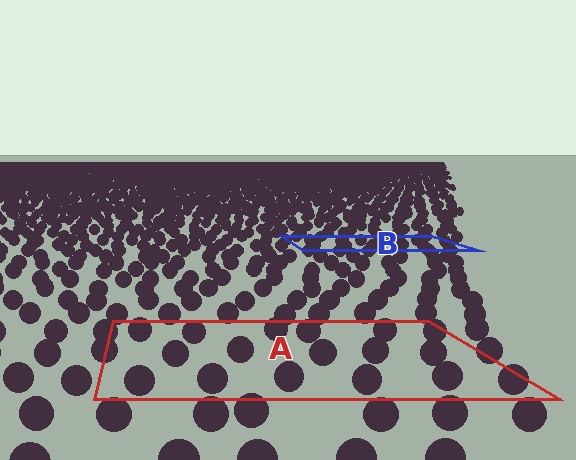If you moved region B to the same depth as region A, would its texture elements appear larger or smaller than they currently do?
They would appear larger. At a closer depth, the same texture elements are projected at a bigger on-screen size.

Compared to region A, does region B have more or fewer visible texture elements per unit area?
Region B has more texture elements per unit area — they are packed more densely because it is farther away.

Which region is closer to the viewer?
Region A is closer. The texture elements there are larger and more spread out.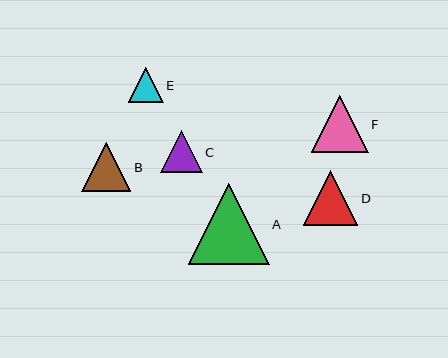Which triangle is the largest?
Triangle A is the largest with a size of approximately 81 pixels.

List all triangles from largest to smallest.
From largest to smallest: A, F, D, B, C, E.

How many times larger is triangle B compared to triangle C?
Triangle B is approximately 1.2 times the size of triangle C.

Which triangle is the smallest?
Triangle E is the smallest with a size of approximately 35 pixels.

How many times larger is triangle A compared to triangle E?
Triangle A is approximately 2.3 times the size of triangle E.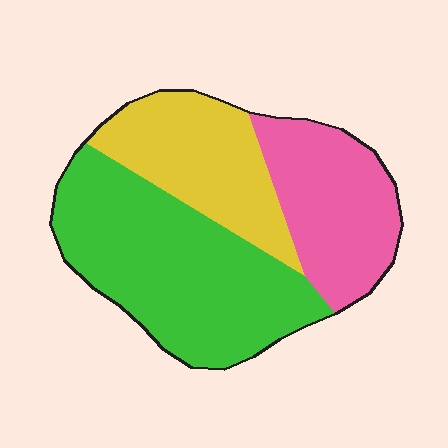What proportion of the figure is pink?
Pink covers around 25% of the figure.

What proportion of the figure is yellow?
Yellow takes up between a quarter and a half of the figure.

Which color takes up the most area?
Green, at roughly 45%.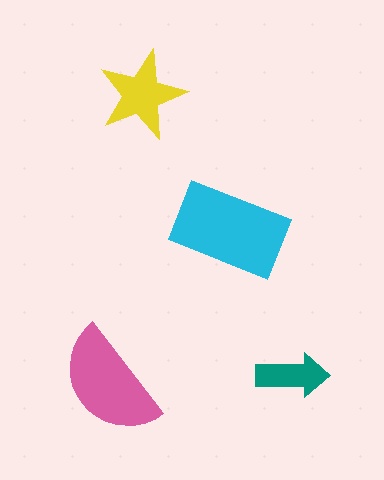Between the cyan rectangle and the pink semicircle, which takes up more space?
The cyan rectangle.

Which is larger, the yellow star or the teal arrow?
The yellow star.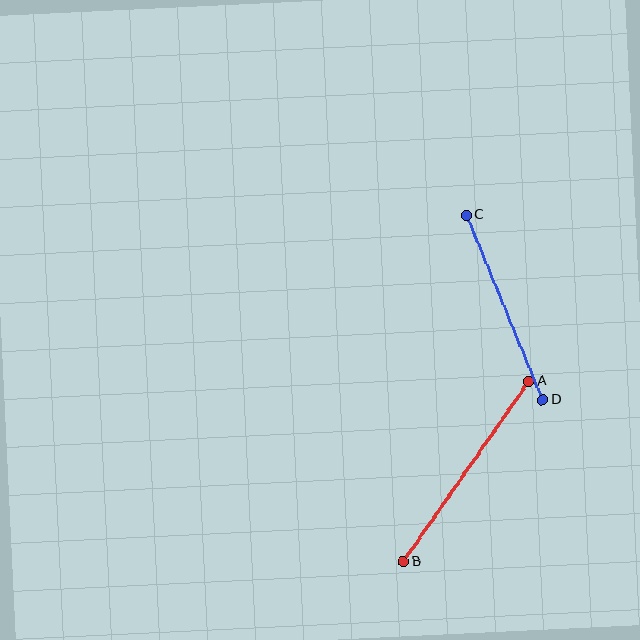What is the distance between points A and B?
The distance is approximately 220 pixels.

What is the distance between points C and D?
The distance is approximately 200 pixels.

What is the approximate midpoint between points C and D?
The midpoint is at approximately (505, 307) pixels.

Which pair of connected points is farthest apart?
Points A and B are farthest apart.